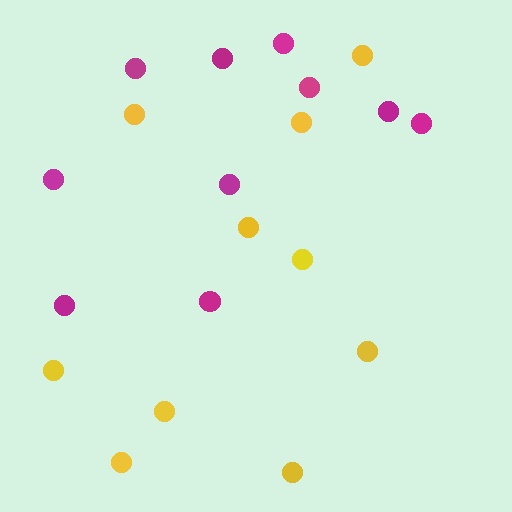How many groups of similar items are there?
There are 2 groups: one group of yellow circles (10) and one group of magenta circles (10).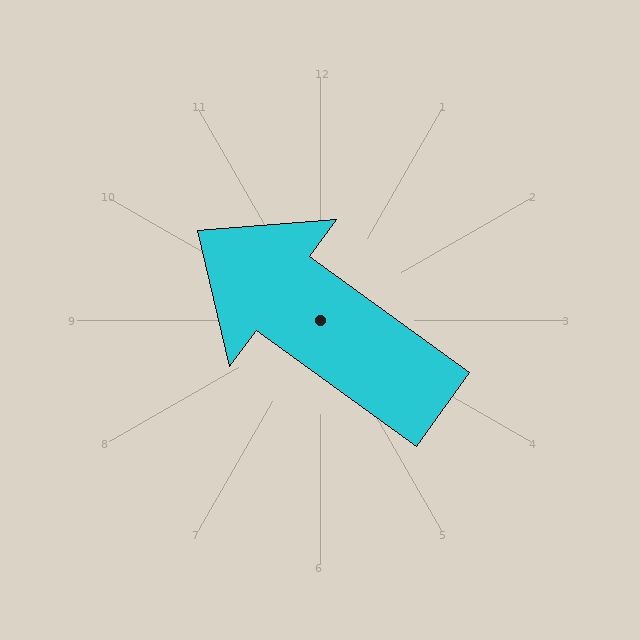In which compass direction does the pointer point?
Northwest.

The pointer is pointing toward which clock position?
Roughly 10 o'clock.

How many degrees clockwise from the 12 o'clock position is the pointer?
Approximately 306 degrees.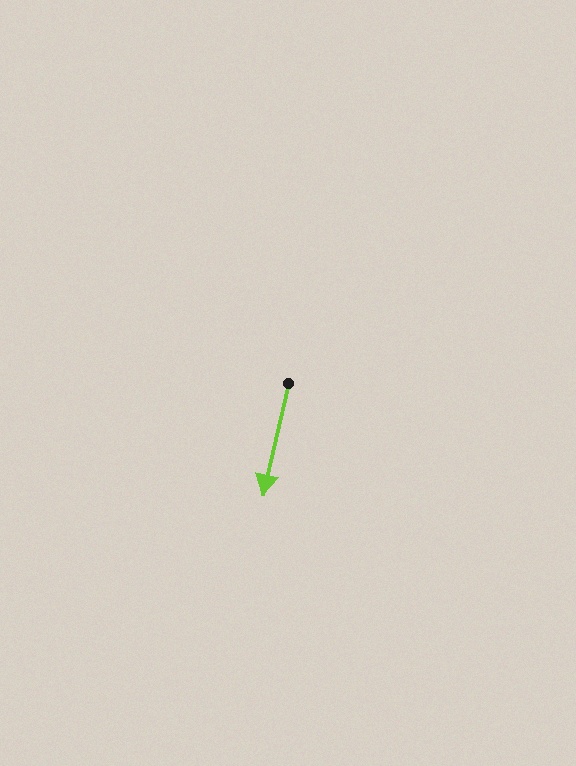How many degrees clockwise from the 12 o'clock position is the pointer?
Approximately 193 degrees.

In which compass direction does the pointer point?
South.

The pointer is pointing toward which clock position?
Roughly 6 o'clock.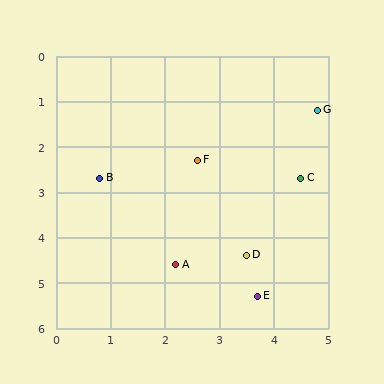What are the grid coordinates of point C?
Point C is at approximately (4.5, 2.7).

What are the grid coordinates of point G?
Point G is at approximately (4.8, 1.2).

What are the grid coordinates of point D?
Point D is at approximately (3.5, 4.4).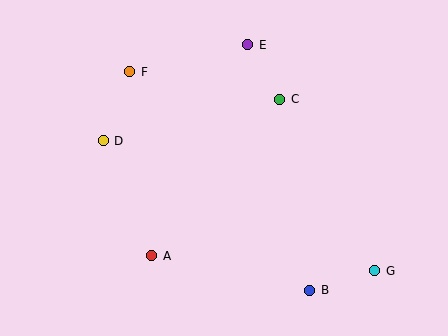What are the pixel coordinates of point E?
Point E is at (248, 45).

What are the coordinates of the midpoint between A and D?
The midpoint between A and D is at (127, 198).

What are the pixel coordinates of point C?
Point C is at (280, 99).